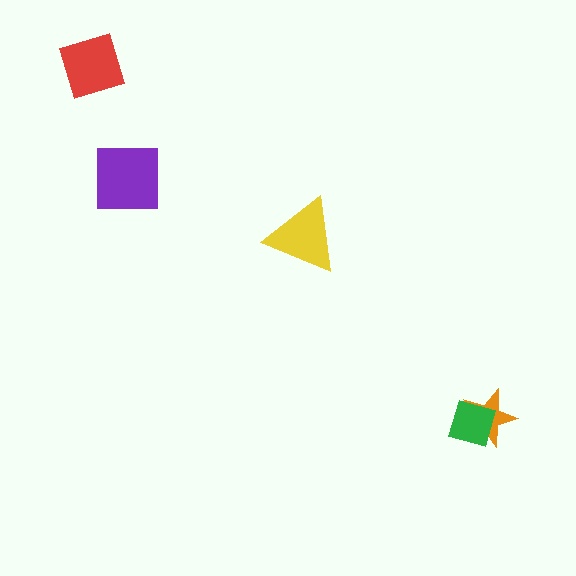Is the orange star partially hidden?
Yes, it is partially covered by another shape.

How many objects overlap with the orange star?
1 object overlaps with the orange star.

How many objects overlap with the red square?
0 objects overlap with the red square.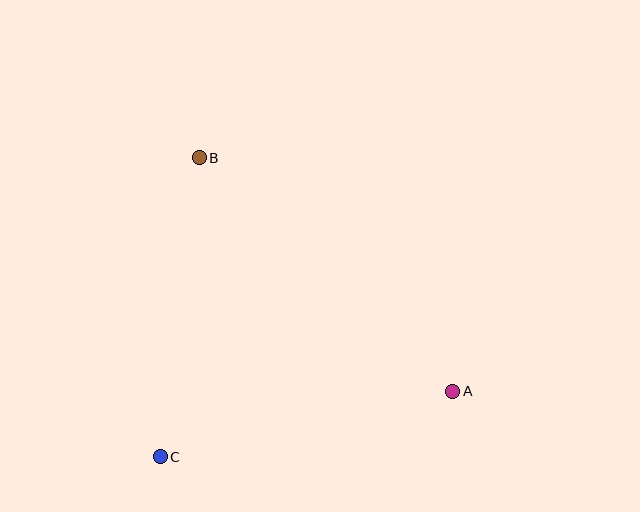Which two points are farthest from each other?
Points A and B are farthest from each other.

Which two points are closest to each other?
Points A and C are closest to each other.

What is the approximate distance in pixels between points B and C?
The distance between B and C is approximately 302 pixels.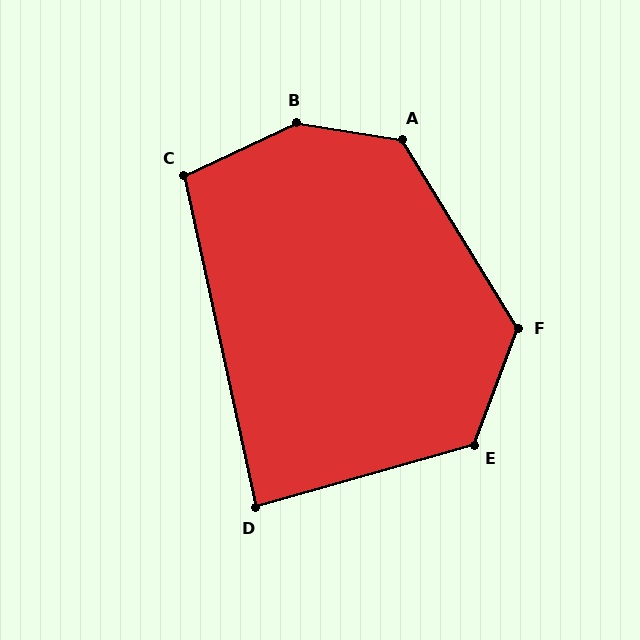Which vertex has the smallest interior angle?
D, at approximately 86 degrees.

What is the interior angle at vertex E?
Approximately 127 degrees (obtuse).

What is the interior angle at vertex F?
Approximately 128 degrees (obtuse).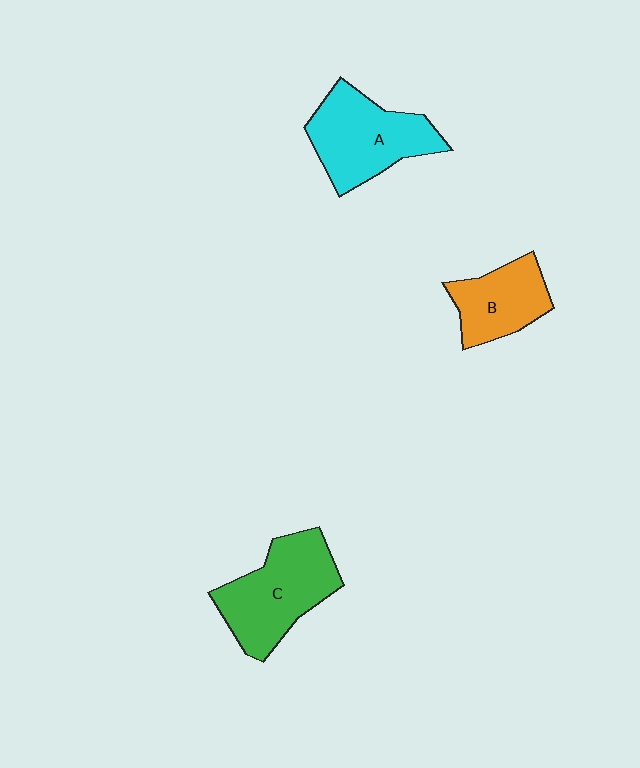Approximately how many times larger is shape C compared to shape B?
Approximately 1.5 times.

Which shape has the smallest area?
Shape B (orange).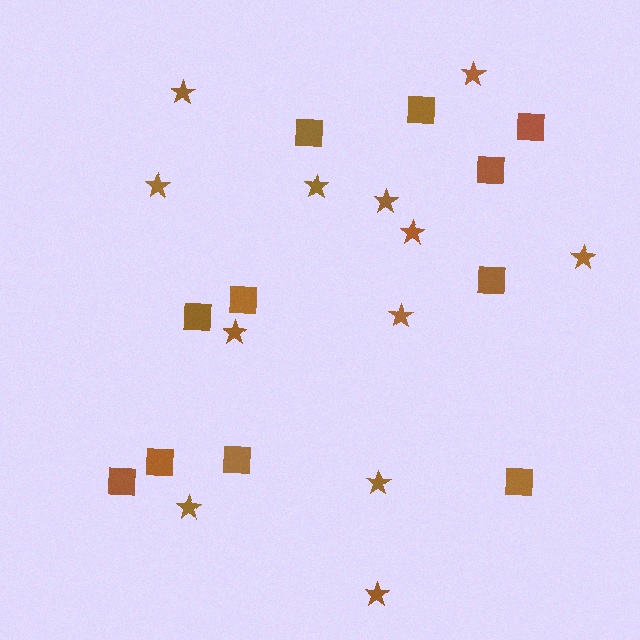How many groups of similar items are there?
There are 2 groups: one group of squares (11) and one group of stars (12).